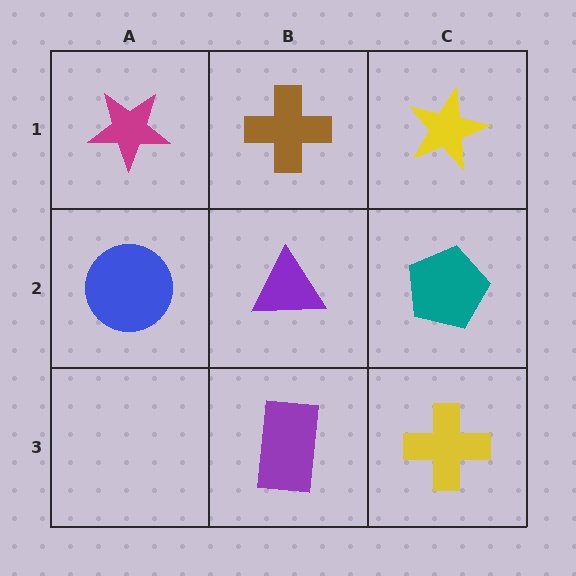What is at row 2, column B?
A purple triangle.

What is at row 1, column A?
A magenta star.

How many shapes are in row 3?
2 shapes.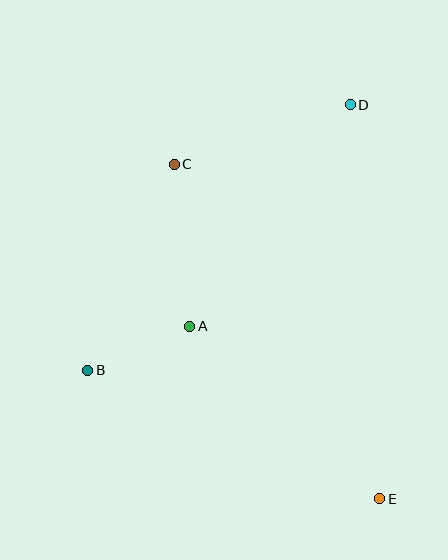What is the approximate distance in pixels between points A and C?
The distance between A and C is approximately 163 pixels.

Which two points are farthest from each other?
Points D and E are farthest from each other.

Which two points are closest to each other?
Points A and B are closest to each other.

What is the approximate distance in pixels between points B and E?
The distance between B and E is approximately 319 pixels.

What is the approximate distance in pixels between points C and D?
The distance between C and D is approximately 186 pixels.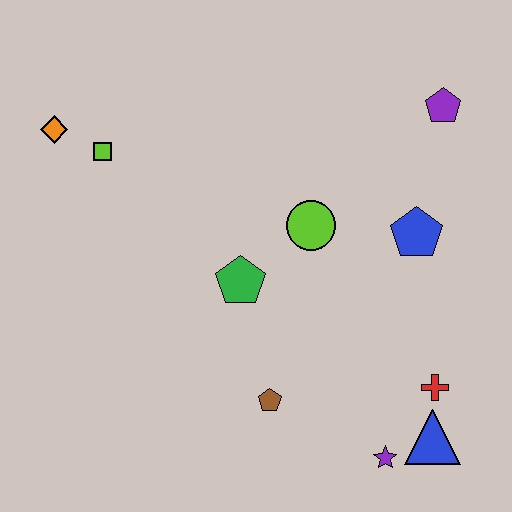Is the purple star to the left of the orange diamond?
No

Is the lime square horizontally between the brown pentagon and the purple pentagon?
No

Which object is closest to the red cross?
The blue triangle is closest to the red cross.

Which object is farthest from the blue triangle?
The orange diamond is farthest from the blue triangle.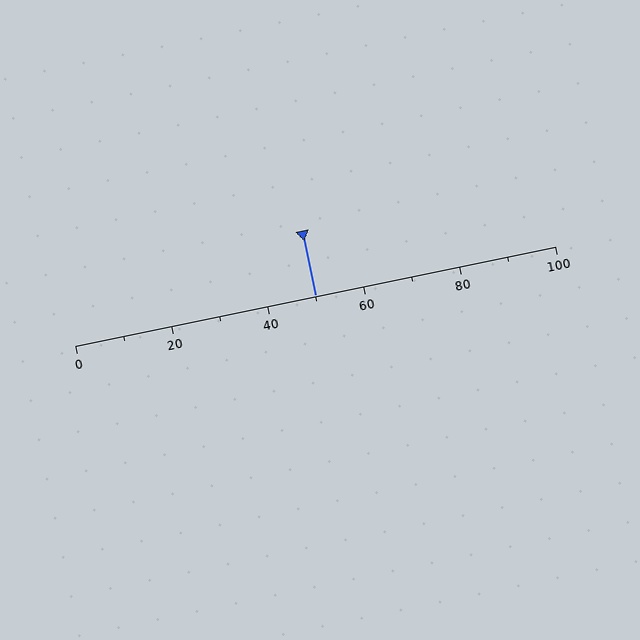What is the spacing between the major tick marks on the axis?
The major ticks are spaced 20 apart.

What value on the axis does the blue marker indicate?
The marker indicates approximately 50.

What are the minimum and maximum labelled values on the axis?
The axis runs from 0 to 100.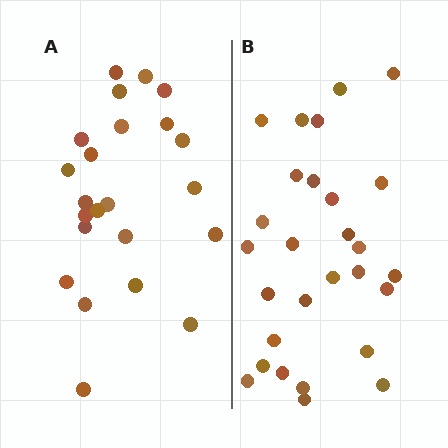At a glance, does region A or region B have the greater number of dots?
Region B (the right region) has more dots.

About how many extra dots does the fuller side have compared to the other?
Region B has about 5 more dots than region A.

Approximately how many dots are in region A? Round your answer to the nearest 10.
About 20 dots. (The exact count is 23, which rounds to 20.)